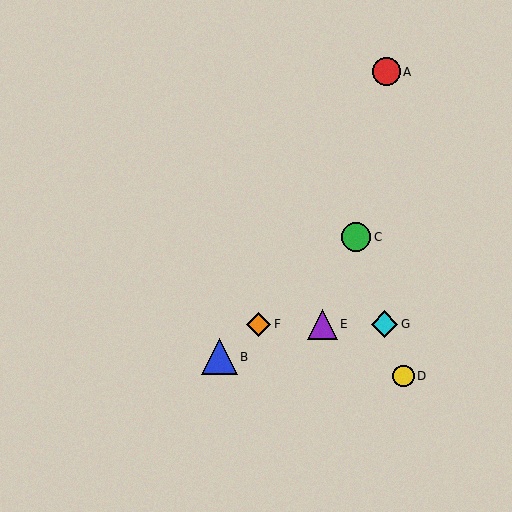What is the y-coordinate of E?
Object E is at y≈324.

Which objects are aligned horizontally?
Objects E, F, G are aligned horizontally.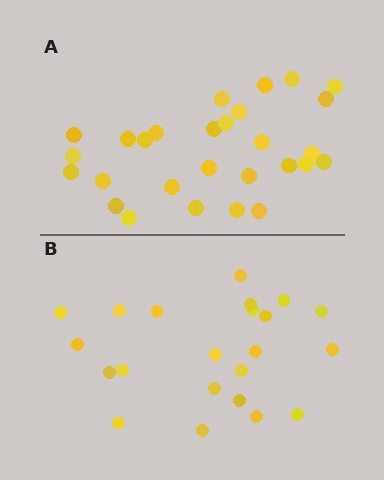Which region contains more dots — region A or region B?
Region A (the top region) has more dots.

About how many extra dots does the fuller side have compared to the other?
Region A has about 6 more dots than region B.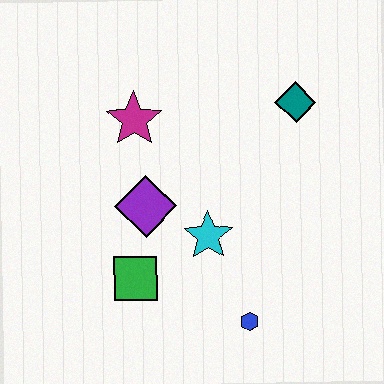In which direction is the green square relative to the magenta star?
The green square is below the magenta star.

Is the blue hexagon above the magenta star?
No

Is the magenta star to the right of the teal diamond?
No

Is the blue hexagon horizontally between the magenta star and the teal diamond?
Yes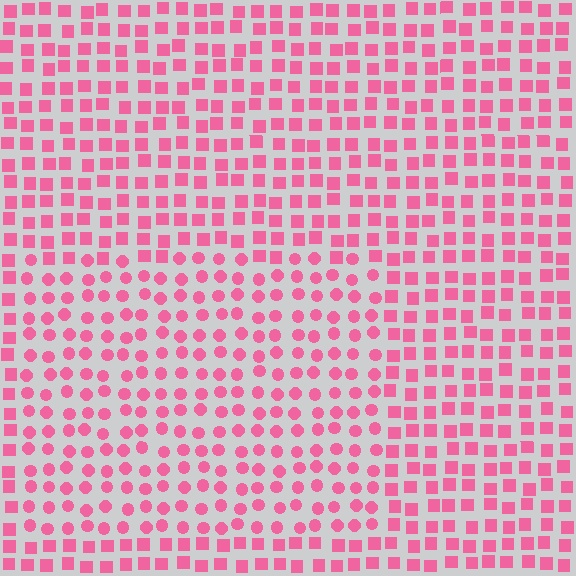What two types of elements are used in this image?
The image uses circles inside the rectangle region and squares outside it.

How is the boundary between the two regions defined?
The boundary is defined by a change in element shape: circles inside vs. squares outside. All elements share the same color and spacing.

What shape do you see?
I see a rectangle.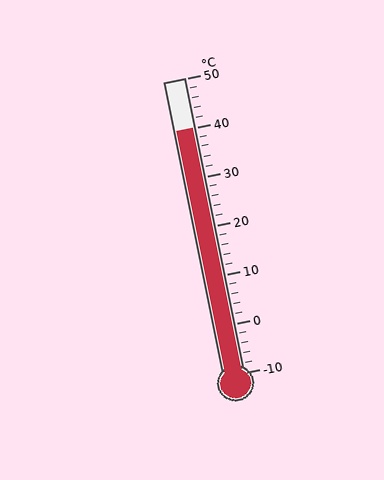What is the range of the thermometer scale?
The thermometer scale ranges from -10°C to 50°C.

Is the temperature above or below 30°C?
The temperature is above 30°C.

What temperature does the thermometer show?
The thermometer shows approximately 40°C.